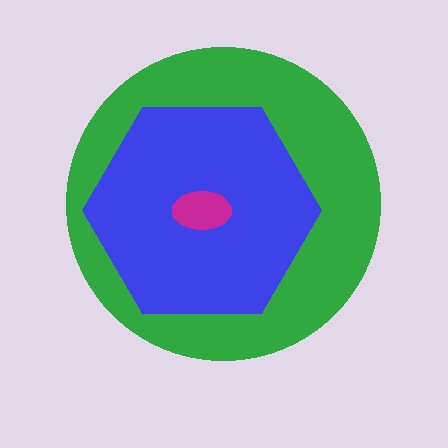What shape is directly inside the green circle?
The blue hexagon.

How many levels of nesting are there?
3.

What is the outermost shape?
The green circle.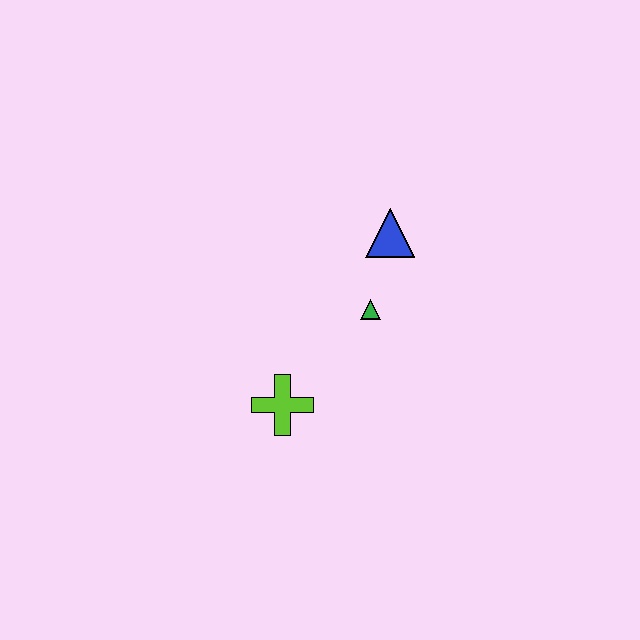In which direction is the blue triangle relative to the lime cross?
The blue triangle is above the lime cross.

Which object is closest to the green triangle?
The blue triangle is closest to the green triangle.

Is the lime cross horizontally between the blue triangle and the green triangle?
No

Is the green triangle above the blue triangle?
No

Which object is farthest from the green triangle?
The lime cross is farthest from the green triangle.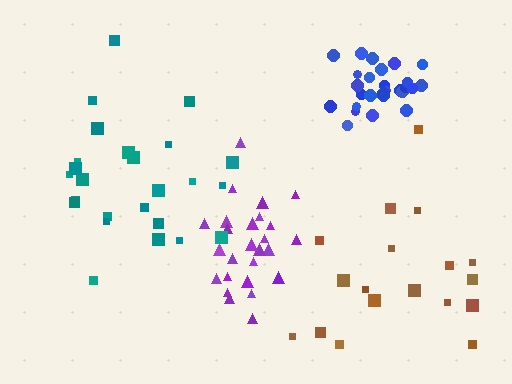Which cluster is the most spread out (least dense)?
Brown.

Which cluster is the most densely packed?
Blue.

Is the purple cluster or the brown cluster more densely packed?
Purple.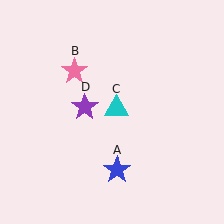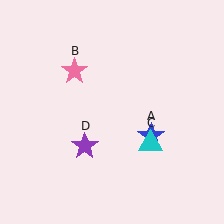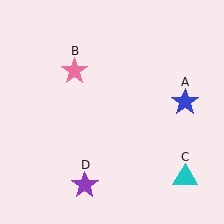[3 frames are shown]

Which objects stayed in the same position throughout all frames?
Pink star (object B) remained stationary.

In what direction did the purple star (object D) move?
The purple star (object D) moved down.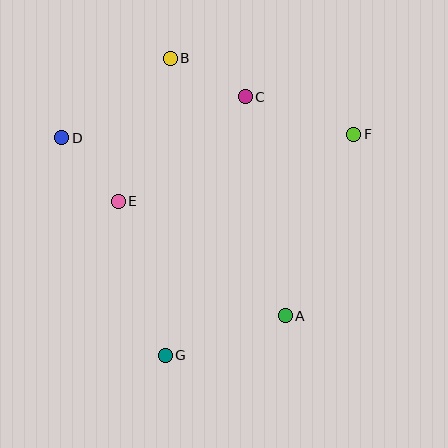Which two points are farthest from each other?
Points B and G are farthest from each other.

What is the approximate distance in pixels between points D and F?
The distance between D and F is approximately 292 pixels.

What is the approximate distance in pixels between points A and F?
The distance between A and F is approximately 194 pixels.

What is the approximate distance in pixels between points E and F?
The distance between E and F is approximately 245 pixels.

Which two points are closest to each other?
Points B and C are closest to each other.